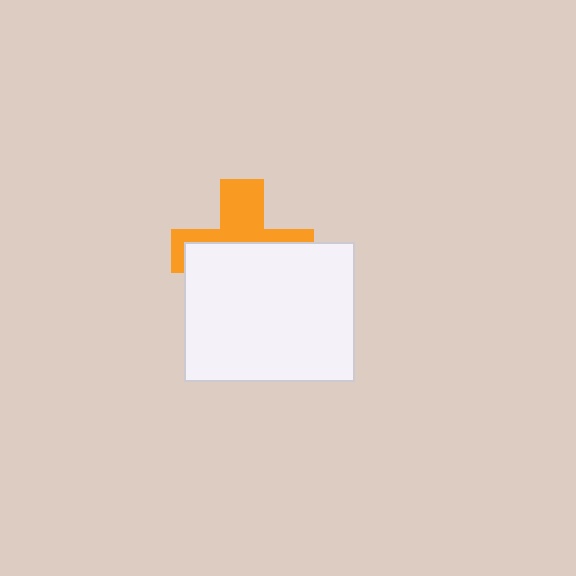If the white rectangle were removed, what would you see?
You would see the complete orange cross.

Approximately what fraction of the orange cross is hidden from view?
Roughly 60% of the orange cross is hidden behind the white rectangle.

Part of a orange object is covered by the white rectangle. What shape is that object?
It is a cross.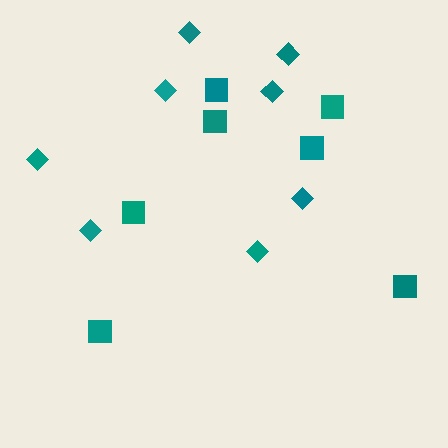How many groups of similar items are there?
There are 2 groups: one group of squares (7) and one group of diamonds (8).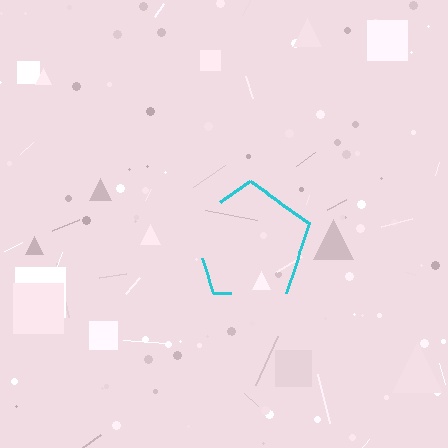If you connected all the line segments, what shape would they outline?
They would outline a pentagon.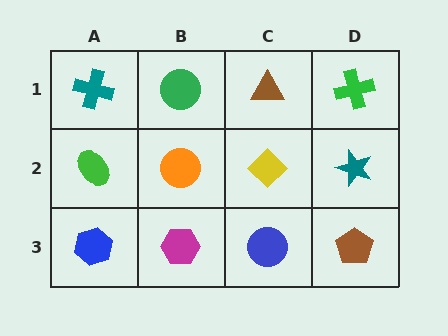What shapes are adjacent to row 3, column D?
A teal star (row 2, column D), a blue circle (row 3, column C).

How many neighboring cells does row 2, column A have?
3.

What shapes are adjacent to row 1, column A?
A green ellipse (row 2, column A), a green circle (row 1, column B).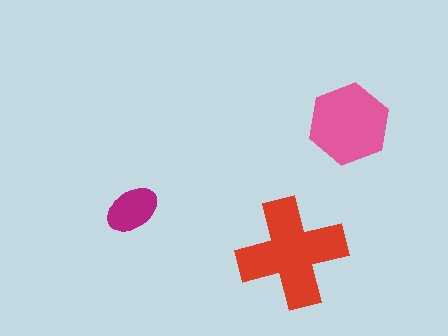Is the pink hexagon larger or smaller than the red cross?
Smaller.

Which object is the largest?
The red cross.